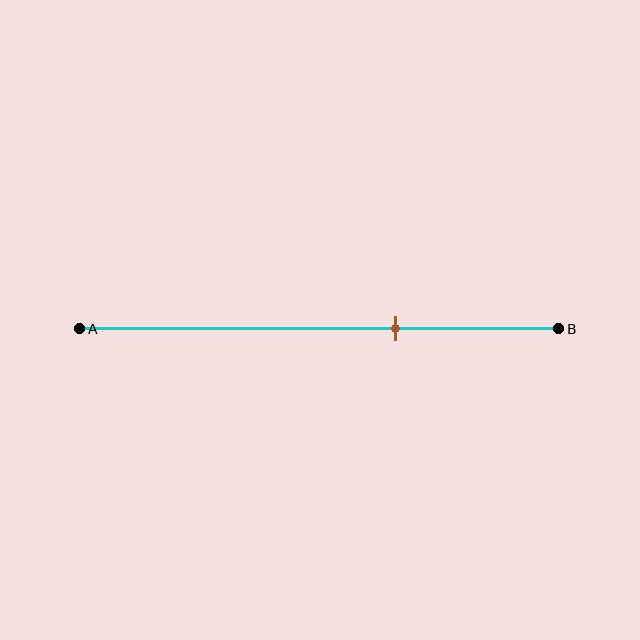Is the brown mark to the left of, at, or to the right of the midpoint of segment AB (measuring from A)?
The brown mark is to the right of the midpoint of segment AB.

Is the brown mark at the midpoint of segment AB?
No, the mark is at about 65% from A, not at the 50% midpoint.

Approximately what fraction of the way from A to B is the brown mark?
The brown mark is approximately 65% of the way from A to B.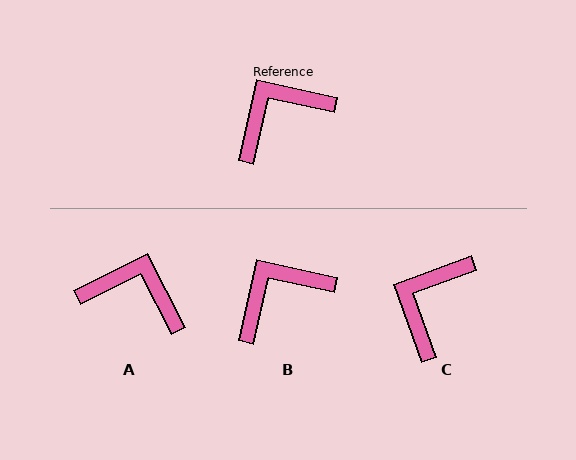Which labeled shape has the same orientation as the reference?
B.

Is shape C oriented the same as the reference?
No, it is off by about 33 degrees.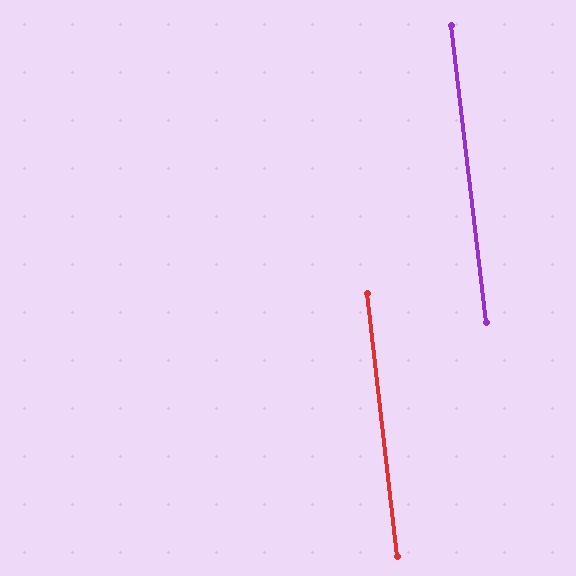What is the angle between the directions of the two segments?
Approximately 0 degrees.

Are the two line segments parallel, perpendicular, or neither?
Parallel — their directions differ by only 0.2°.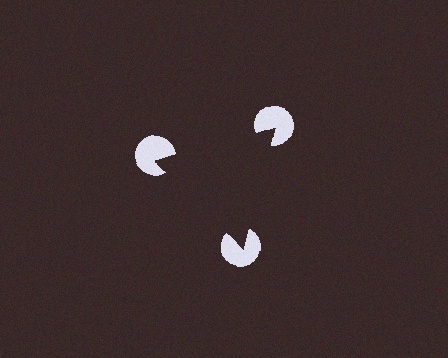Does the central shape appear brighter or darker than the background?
It typically appears slightly darker than the background, even though no actual brightness change is drawn.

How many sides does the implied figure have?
3 sides.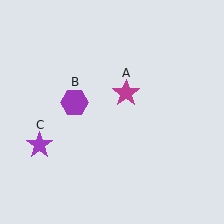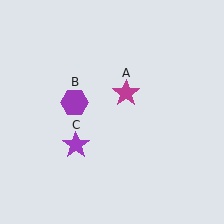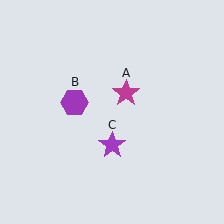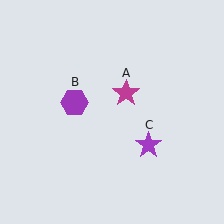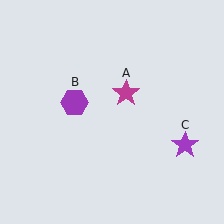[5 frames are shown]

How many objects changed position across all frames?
1 object changed position: purple star (object C).